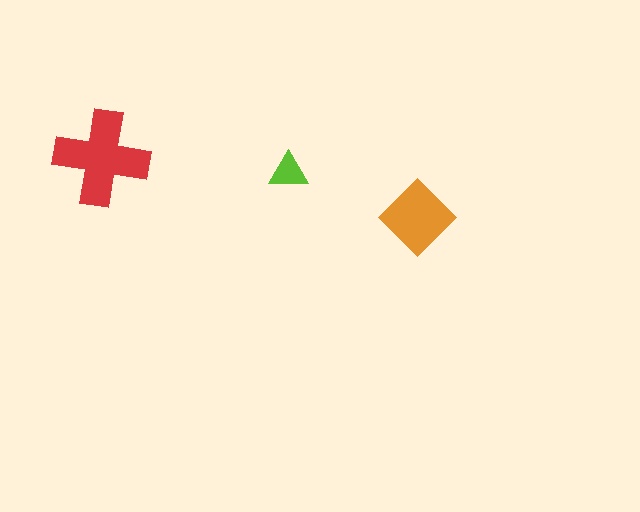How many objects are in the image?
There are 3 objects in the image.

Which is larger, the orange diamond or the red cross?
The red cross.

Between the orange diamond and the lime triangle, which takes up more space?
The orange diamond.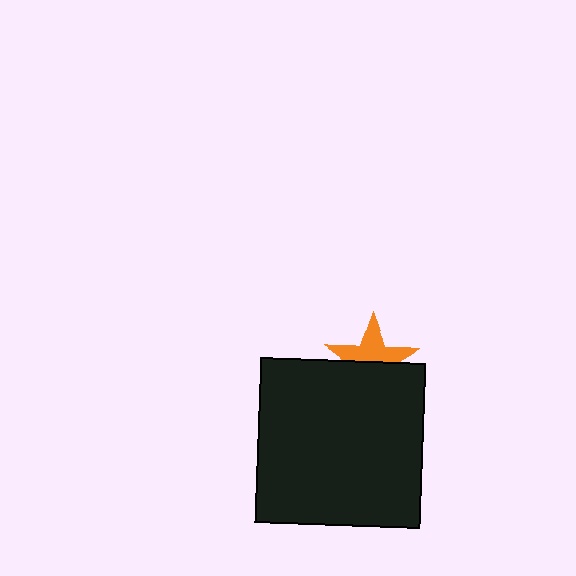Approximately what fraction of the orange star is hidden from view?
Roughly 49% of the orange star is hidden behind the black square.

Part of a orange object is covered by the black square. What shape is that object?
It is a star.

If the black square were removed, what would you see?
You would see the complete orange star.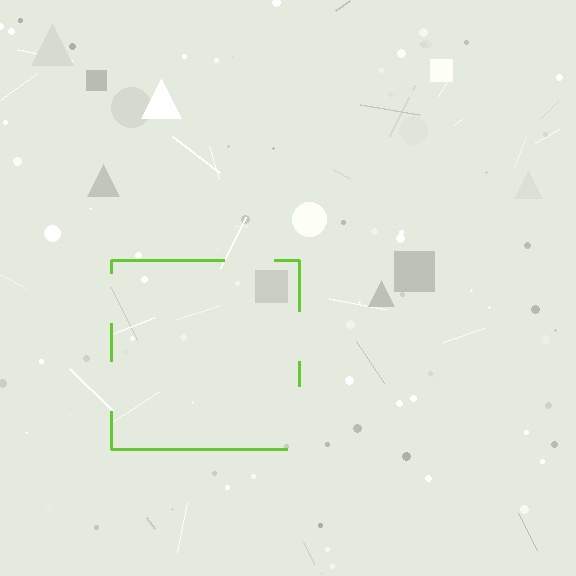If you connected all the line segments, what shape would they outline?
They would outline a square.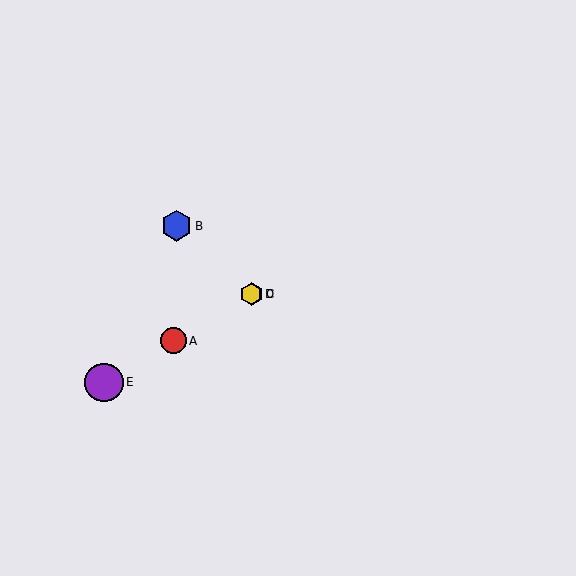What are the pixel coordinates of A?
Object A is at (174, 341).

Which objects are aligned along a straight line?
Objects A, C, D, E are aligned along a straight line.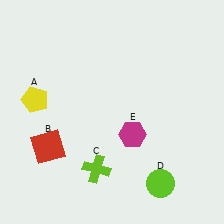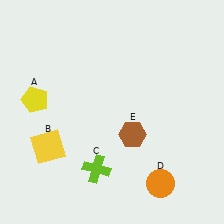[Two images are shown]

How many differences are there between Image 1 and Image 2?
There are 3 differences between the two images.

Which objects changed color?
B changed from red to yellow. D changed from lime to orange. E changed from magenta to brown.